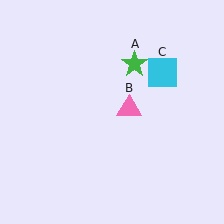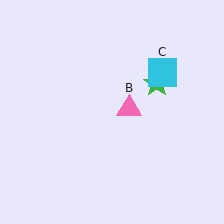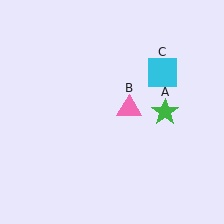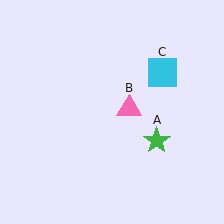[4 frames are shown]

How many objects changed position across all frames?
1 object changed position: green star (object A).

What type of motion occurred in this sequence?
The green star (object A) rotated clockwise around the center of the scene.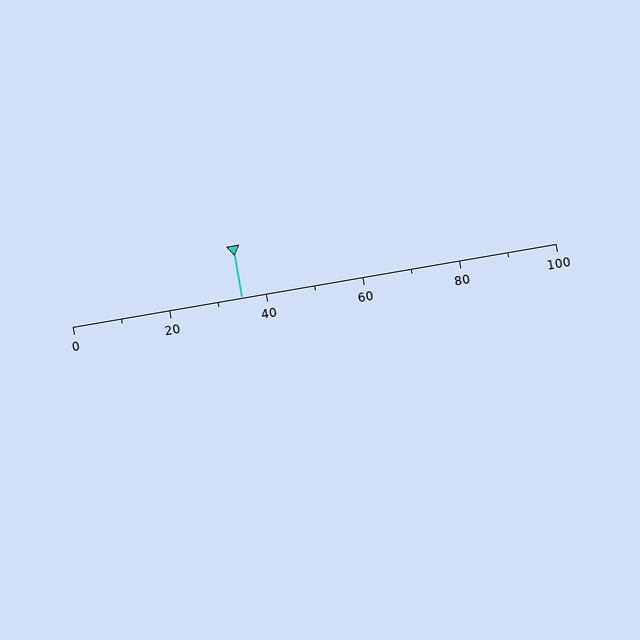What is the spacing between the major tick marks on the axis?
The major ticks are spaced 20 apart.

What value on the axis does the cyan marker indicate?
The marker indicates approximately 35.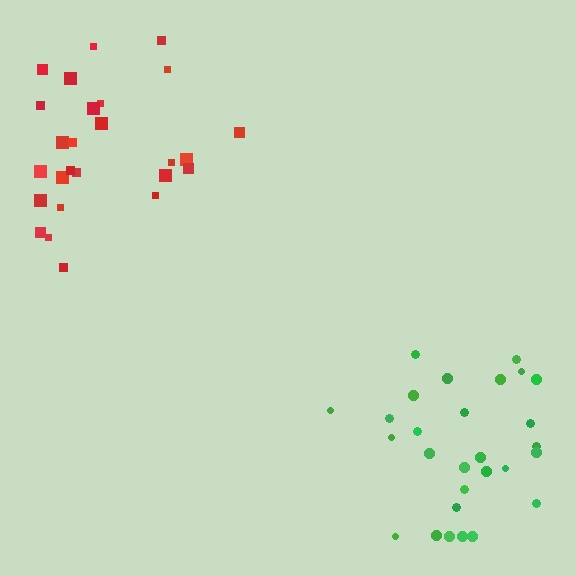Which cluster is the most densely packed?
Green.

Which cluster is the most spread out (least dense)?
Red.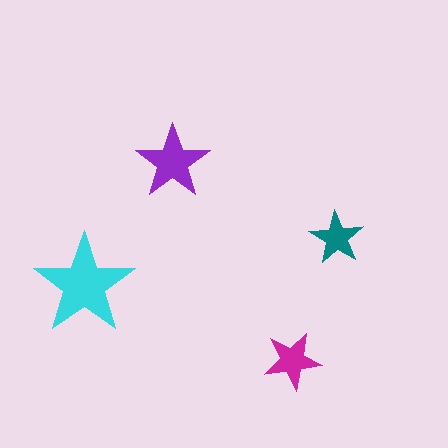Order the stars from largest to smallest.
the cyan one, the purple one, the magenta one, the teal one.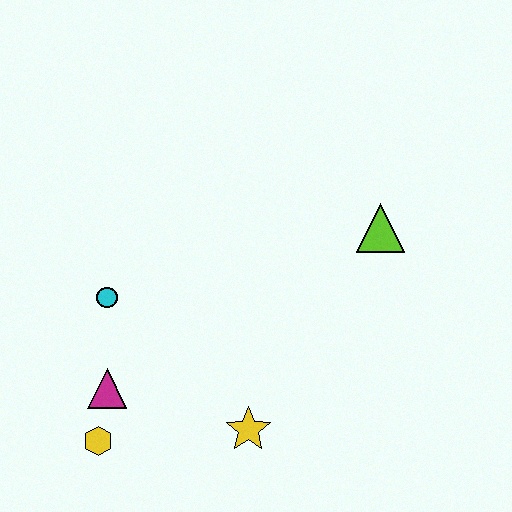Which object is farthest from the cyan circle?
The lime triangle is farthest from the cyan circle.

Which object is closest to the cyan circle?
The magenta triangle is closest to the cyan circle.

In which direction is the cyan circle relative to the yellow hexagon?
The cyan circle is above the yellow hexagon.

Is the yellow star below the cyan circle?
Yes